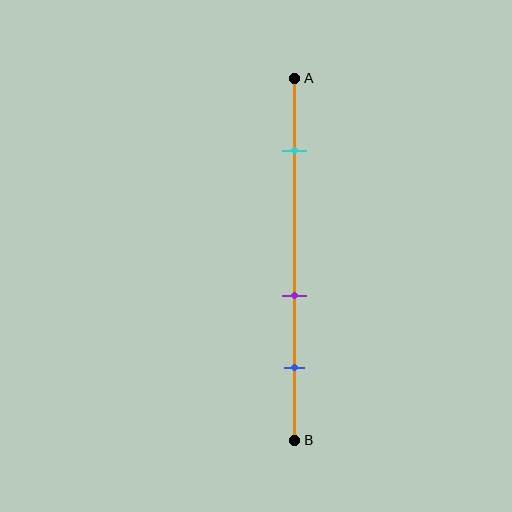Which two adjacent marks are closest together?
The purple and blue marks are the closest adjacent pair.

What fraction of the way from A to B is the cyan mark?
The cyan mark is approximately 20% (0.2) of the way from A to B.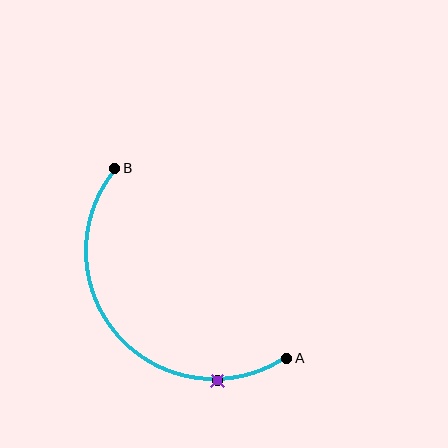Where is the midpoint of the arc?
The arc midpoint is the point on the curve farthest from the straight line joining A and B. It sits below and to the left of that line.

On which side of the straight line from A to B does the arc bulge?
The arc bulges below and to the left of the straight line connecting A and B.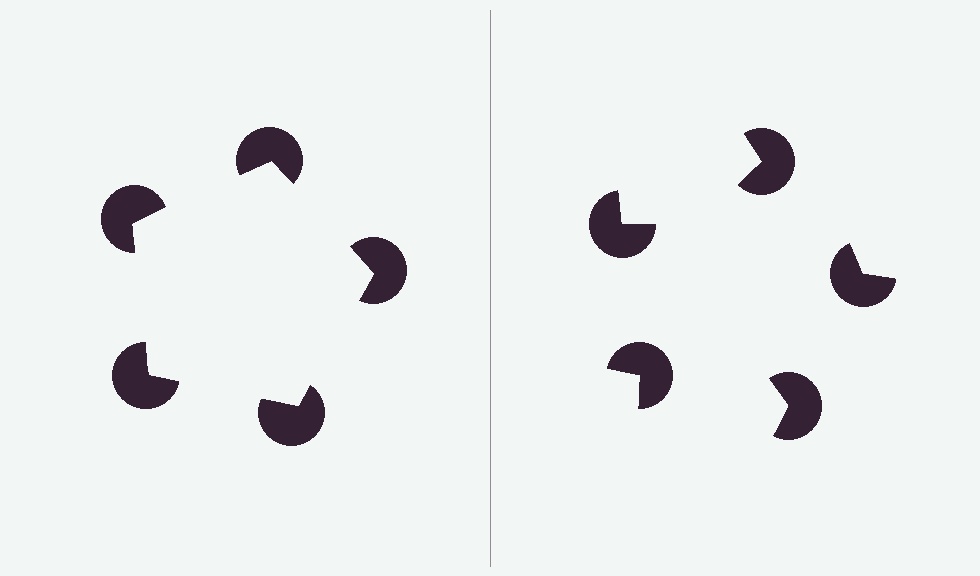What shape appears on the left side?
An illusory pentagon.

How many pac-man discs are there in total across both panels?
10 — 5 on each side.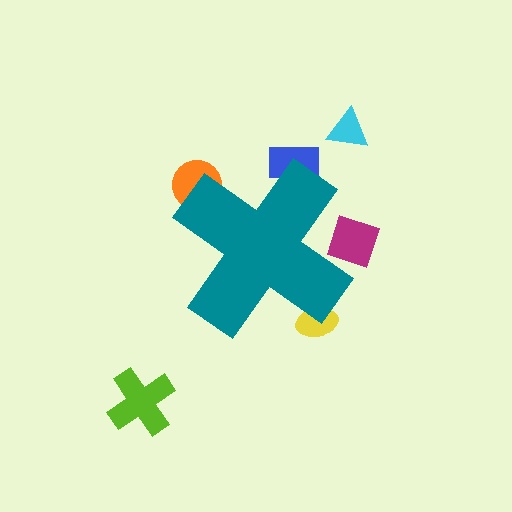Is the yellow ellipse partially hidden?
Yes, the yellow ellipse is partially hidden behind the teal cross.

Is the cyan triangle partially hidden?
No, the cyan triangle is fully visible.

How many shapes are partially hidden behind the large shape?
4 shapes are partially hidden.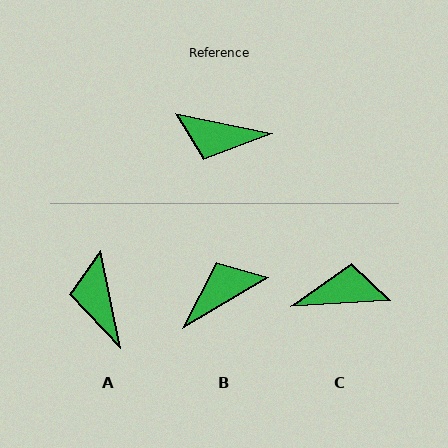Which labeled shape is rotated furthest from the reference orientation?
C, about 165 degrees away.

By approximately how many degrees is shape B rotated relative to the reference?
Approximately 138 degrees clockwise.